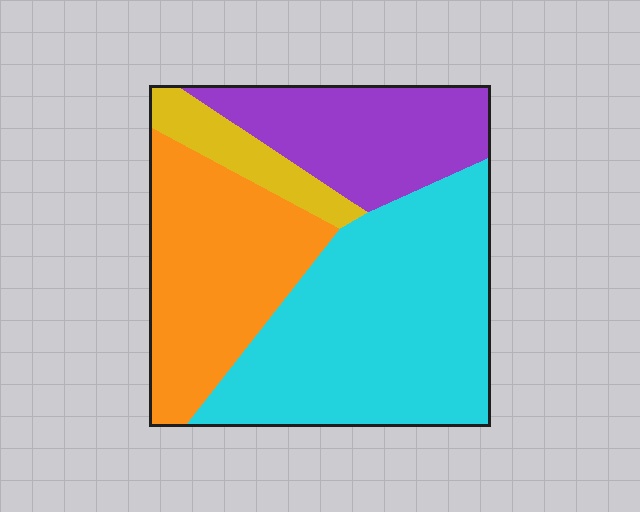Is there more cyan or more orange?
Cyan.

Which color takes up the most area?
Cyan, at roughly 45%.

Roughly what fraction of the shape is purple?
Purple covers around 20% of the shape.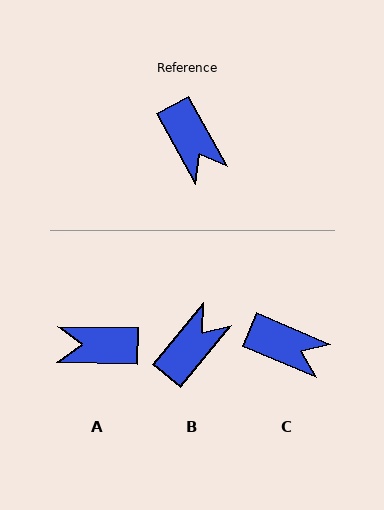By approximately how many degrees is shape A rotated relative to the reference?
Approximately 120 degrees clockwise.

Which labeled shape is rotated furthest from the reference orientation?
A, about 120 degrees away.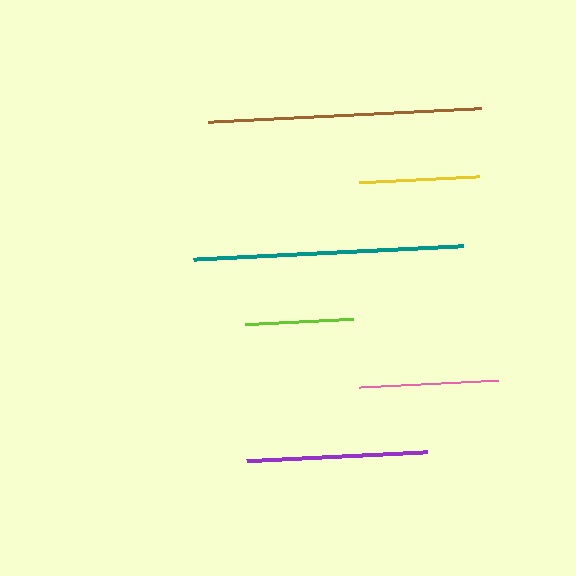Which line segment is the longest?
The brown line is the longest at approximately 274 pixels.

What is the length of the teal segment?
The teal segment is approximately 270 pixels long.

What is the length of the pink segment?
The pink segment is approximately 139 pixels long.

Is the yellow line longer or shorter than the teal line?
The teal line is longer than the yellow line.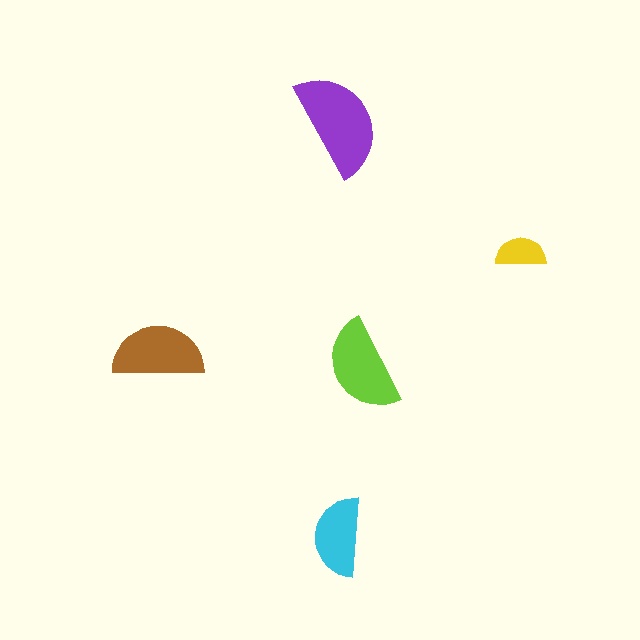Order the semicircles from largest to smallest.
the purple one, the lime one, the brown one, the cyan one, the yellow one.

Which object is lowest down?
The cyan semicircle is bottommost.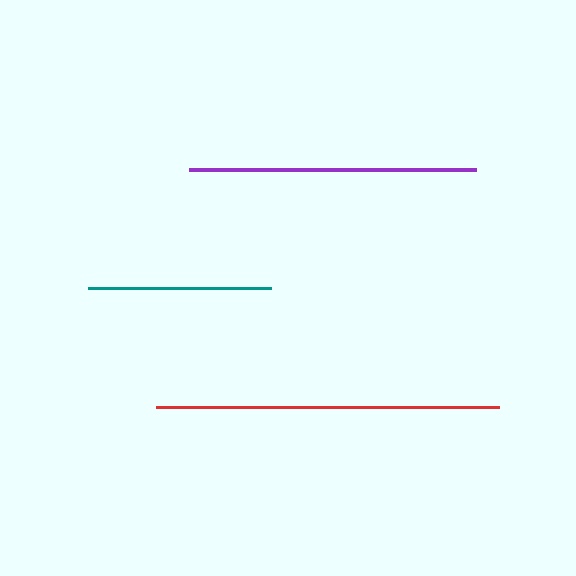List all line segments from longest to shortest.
From longest to shortest: red, purple, teal.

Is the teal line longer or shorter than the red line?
The red line is longer than the teal line.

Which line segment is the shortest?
The teal line is the shortest at approximately 182 pixels.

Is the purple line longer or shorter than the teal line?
The purple line is longer than the teal line.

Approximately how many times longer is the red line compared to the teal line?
The red line is approximately 1.9 times the length of the teal line.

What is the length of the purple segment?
The purple segment is approximately 287 pixels long.